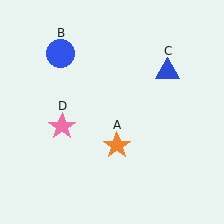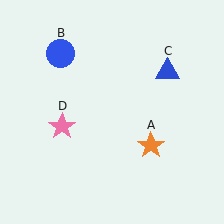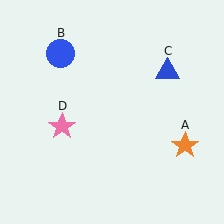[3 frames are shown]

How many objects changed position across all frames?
1 object changed position: orange star (object A).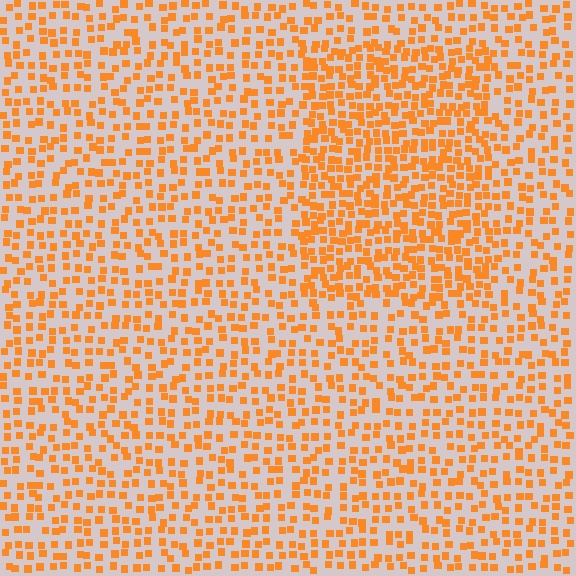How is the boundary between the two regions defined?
The boundary is defined by a change in element density (approximately 1.7x ratio). All elements are the same color, size, and shape.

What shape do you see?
I see a rectangle.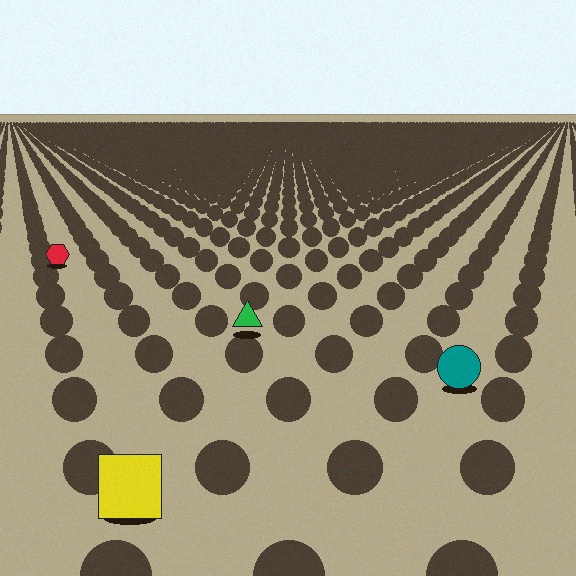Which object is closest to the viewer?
The yellow square is closest. The texture marks near it are larger and more spread out.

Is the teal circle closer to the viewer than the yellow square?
No. The yellow square is closer — you can tell from the texture gradient: the ground texture is coarser near it.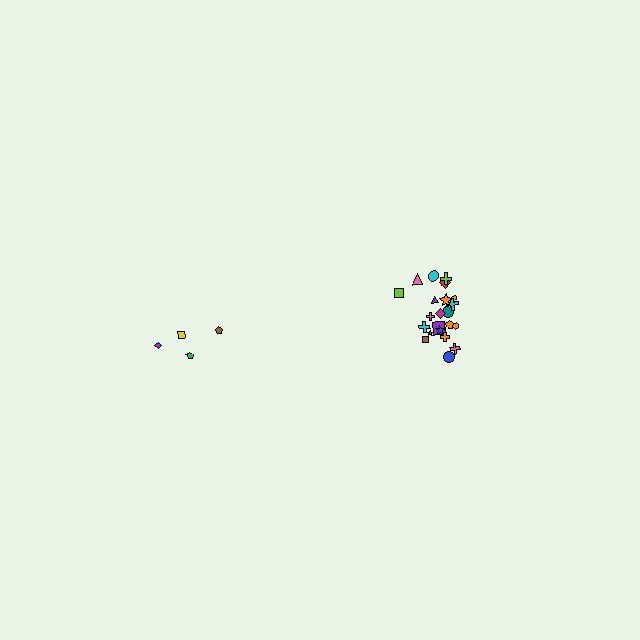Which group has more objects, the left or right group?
The right group.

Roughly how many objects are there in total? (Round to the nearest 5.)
Roughly 25 objects in total.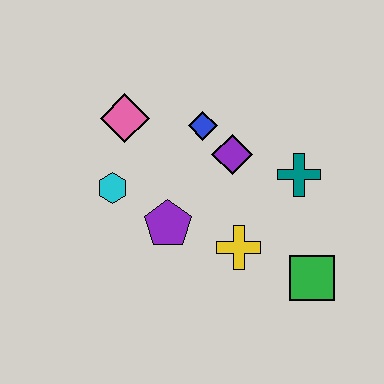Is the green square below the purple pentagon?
Yes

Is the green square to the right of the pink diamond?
Yes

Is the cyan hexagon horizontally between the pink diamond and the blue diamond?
No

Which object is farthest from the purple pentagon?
The green square is farthest from the purple pentagon.